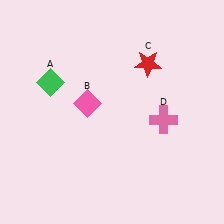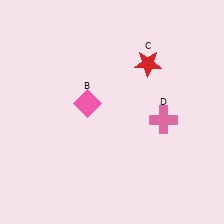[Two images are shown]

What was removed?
The green diamond (A) was removed in Image 2.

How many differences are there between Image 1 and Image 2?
There is 1 difference between the two images.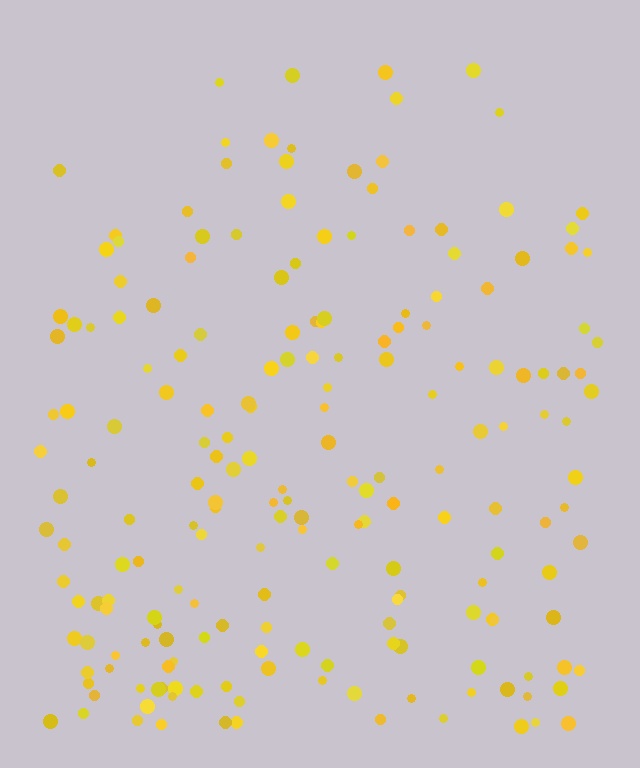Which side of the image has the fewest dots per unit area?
The top.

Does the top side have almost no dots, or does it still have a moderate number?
Still a moderate number, just noticeably fewer than the bottom.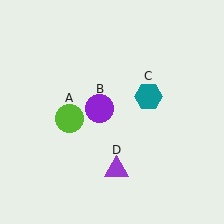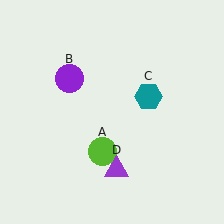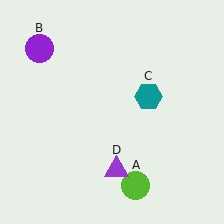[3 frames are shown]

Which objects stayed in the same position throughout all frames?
Teal hexagon (object C) and purple triangle (object D) remained stationary.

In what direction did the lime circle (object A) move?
The lime circle (object A) moved down and to the right.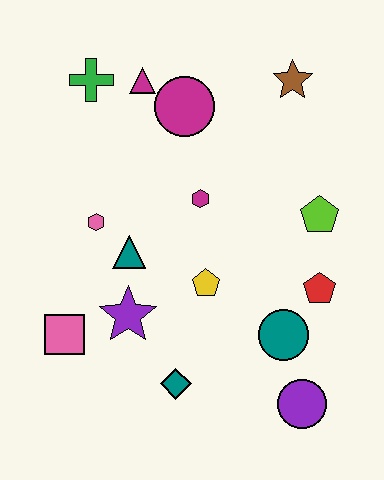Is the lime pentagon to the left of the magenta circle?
No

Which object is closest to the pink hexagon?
The teal triangle is closest to the pink hexagon.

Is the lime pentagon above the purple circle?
Yes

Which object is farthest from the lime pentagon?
The pink square is farthest from the lime pentagon.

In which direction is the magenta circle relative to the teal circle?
The magenta circle is above the teal circle.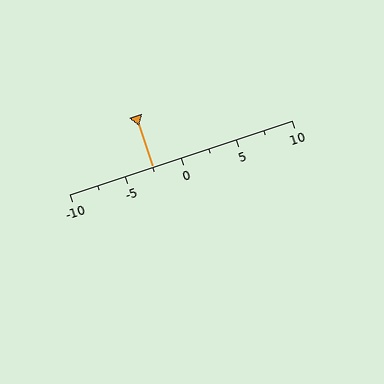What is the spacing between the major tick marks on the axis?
The major ticks are spaced 5 apart.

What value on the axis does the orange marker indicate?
The marker indicates approximately -2.5.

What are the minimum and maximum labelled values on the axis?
The axis runs from -10 to 10.